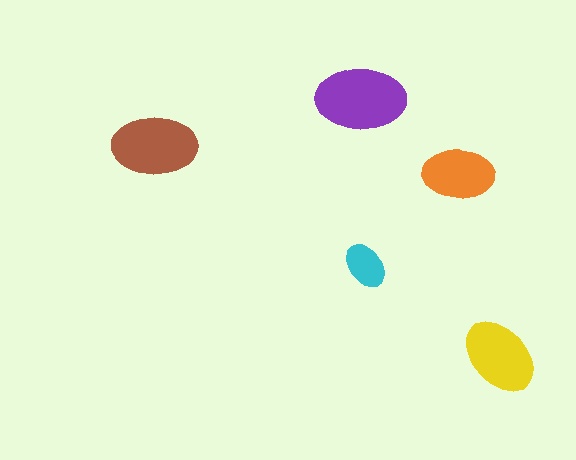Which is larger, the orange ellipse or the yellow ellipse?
The yellow one.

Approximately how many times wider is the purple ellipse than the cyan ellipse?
About 2 times wider.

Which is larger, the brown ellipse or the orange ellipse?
The brown one.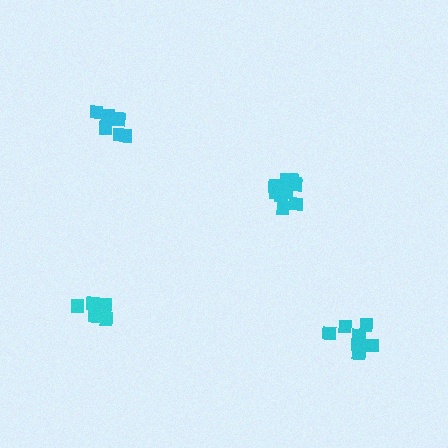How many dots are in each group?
Group 1: 7 dots, Group 2: 8 dots, Group 3: 7 dots, Group 4: 10 dots (32 total).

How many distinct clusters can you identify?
There are 4 distinct clusters.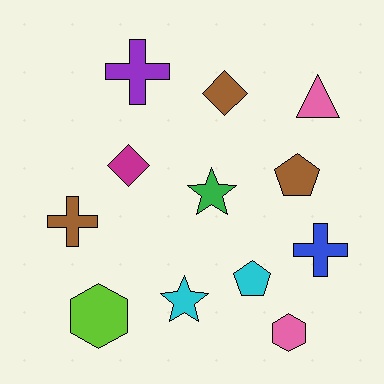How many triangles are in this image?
There is 1 triangle.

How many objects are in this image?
There are 12 objects.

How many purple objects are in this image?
There is 1 purple object.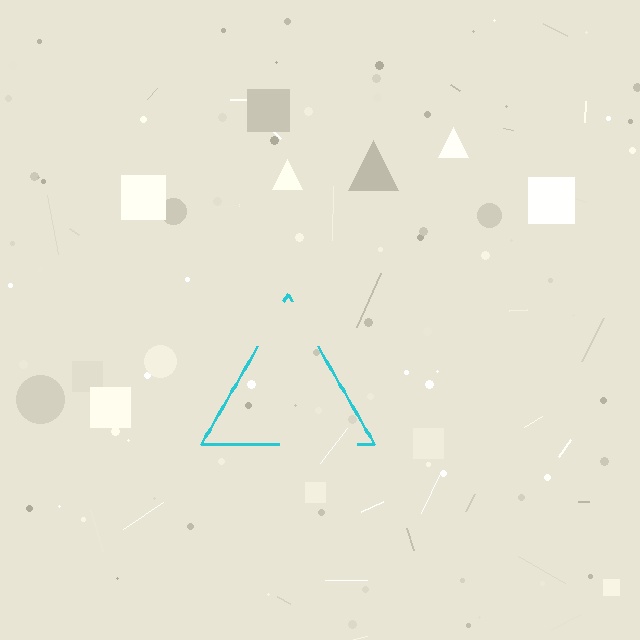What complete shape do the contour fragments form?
The contour fragments form a triangle.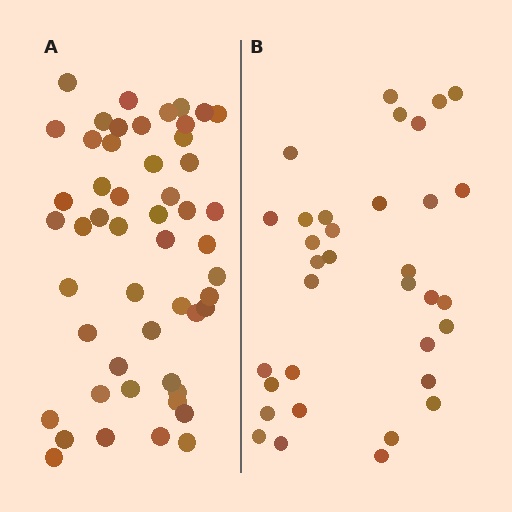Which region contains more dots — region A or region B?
Region A (the left region) has more dots.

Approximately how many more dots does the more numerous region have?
Region A has approximately 15 more dots than region B.